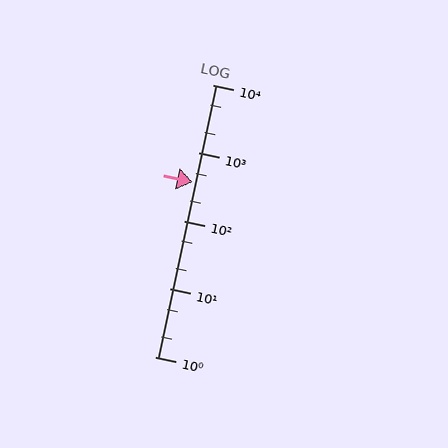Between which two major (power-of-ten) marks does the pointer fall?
The pointer is between 100 and 1000.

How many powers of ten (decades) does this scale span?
The scale spans 4 decades, from 1 to 10000.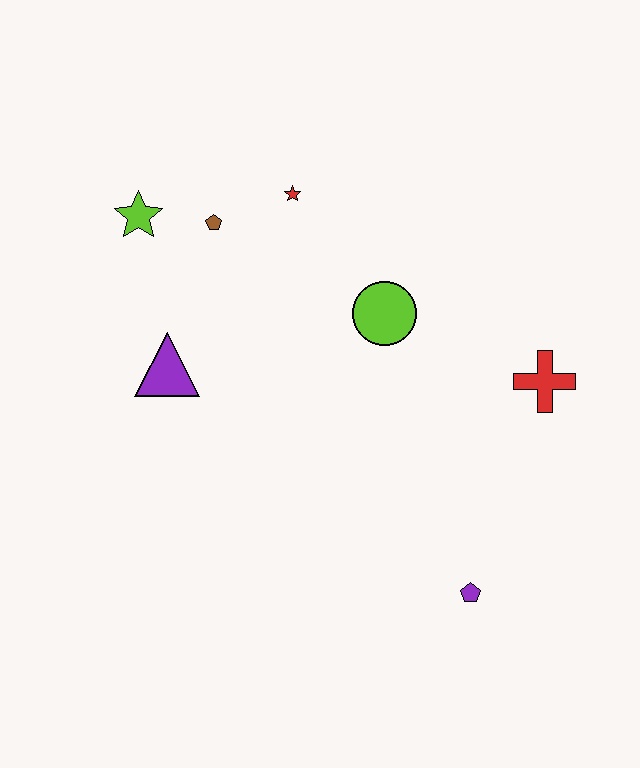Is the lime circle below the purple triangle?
No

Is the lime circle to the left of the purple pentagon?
Yes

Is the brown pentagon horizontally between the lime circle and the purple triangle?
Yes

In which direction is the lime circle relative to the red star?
The lime circle is below the red star.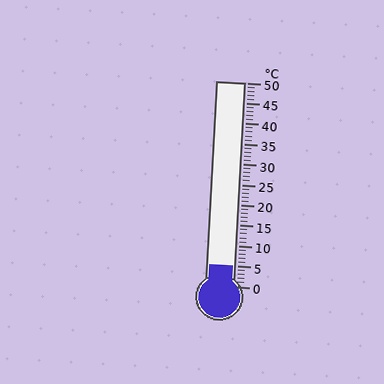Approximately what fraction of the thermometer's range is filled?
The thermometer is filled to approximately 10% of its range.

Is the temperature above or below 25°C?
The temperature is below 25°C.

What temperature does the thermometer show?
The thermometer shows approximately 5°C.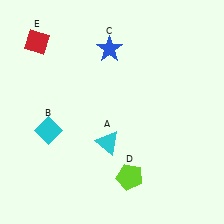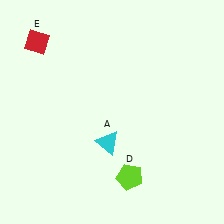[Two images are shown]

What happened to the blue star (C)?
The blue star (C) was removed in Image 2. It was in the top-left area of Image 1.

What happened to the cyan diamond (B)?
The cyan diamond (B) was removed in Image 2. It was in the bottom-left area of Image 1.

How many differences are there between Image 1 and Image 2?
There are 2 differences between the two images.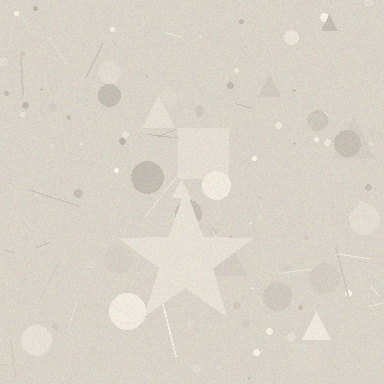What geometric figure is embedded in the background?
A star is embedded in the background.